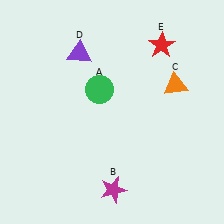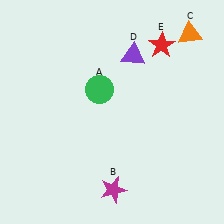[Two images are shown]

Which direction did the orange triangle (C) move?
The orange triangle (C) moved up.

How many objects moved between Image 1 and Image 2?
2 objects moved between the two images.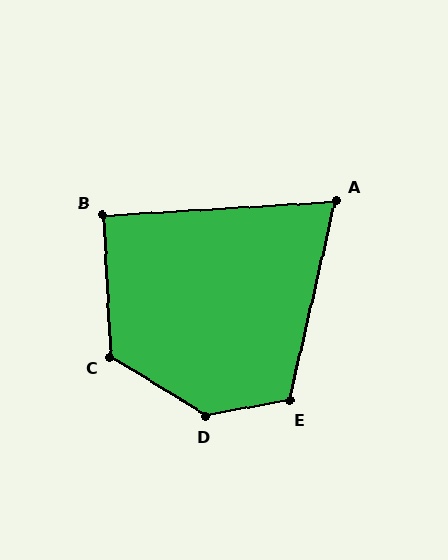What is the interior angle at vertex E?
Approximately 113 degrees (obtuse).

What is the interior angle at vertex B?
Approximately 91 degrees (approximately right).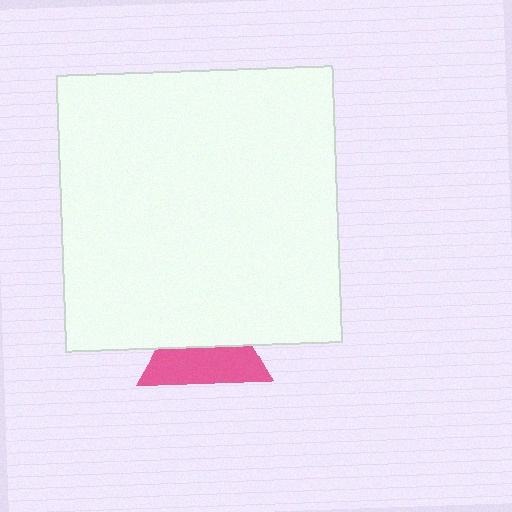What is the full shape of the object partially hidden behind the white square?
The partially hidden object is a pink triangle.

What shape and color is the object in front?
The object in front is a white square.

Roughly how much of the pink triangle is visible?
About half of it is visible (roughly 51%).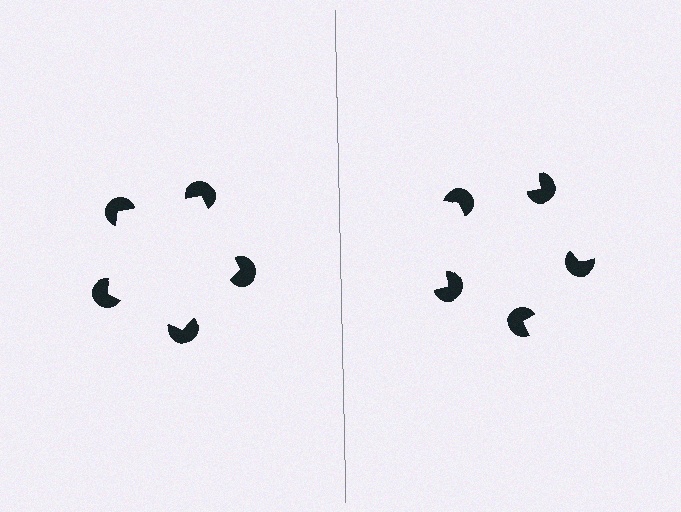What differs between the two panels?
The pac-man discs are positioned identically on both sides; only the wedge orientations differ. On the left they align to a pentagon; on the right they are misaligned.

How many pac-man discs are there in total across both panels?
10 — 5 on each side.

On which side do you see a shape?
An illusory pentagon appears on the left side. On the right side the wedge cuts are rotated, so no coherent shape forms.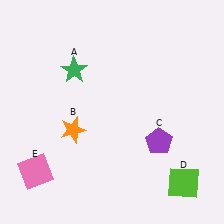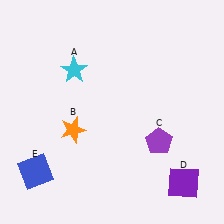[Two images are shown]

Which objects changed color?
A changed from green to cyan. D changed from lime to purple. E changed from pink to blue.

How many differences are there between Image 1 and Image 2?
There are 3 differences between the two images.